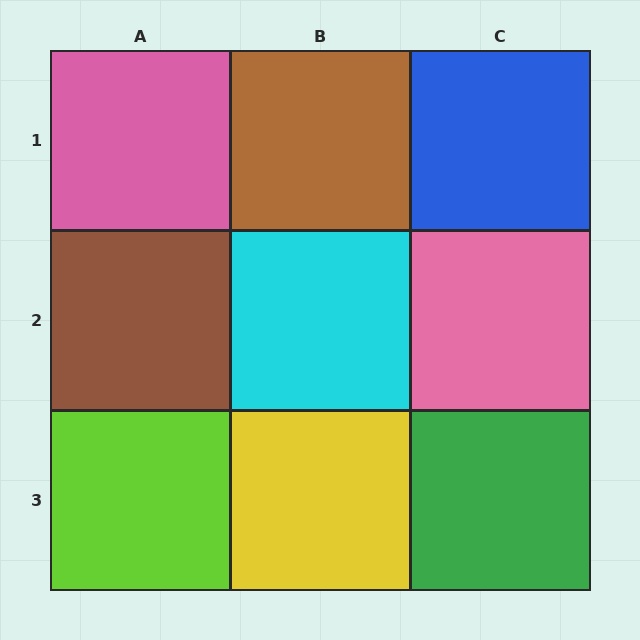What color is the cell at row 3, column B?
Yellow.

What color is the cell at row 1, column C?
Blue.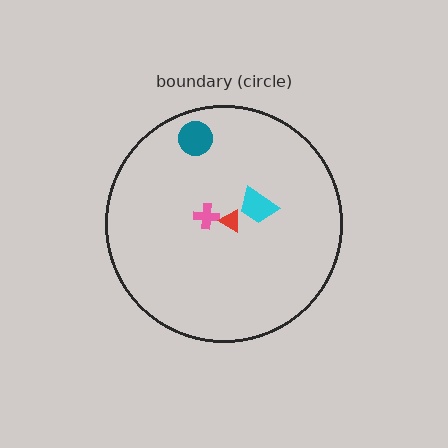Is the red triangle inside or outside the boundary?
Inside.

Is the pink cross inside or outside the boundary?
Inside.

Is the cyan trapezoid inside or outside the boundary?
Inside.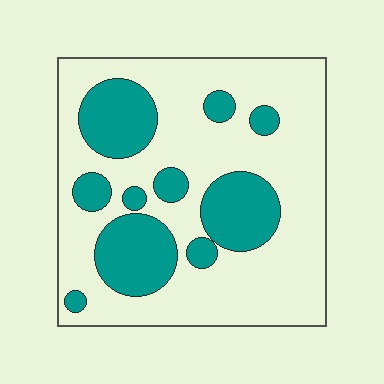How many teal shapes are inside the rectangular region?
10.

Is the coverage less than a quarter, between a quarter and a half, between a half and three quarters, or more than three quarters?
Between a quarter and a half.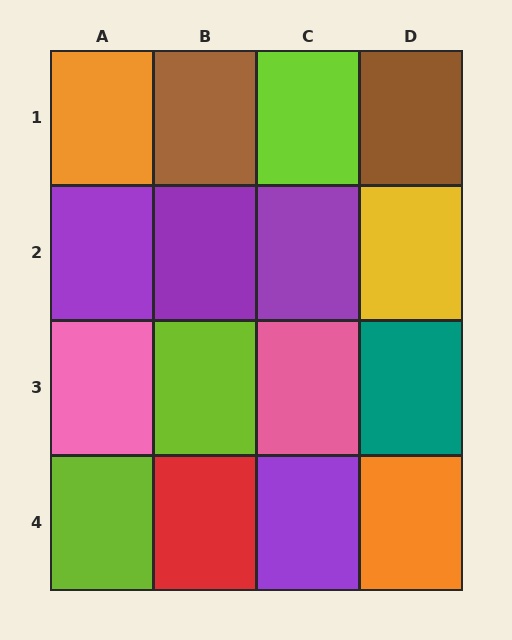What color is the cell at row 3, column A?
Pink.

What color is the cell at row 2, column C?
Purple.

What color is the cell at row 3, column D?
Teal.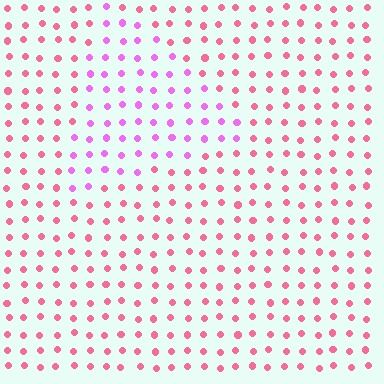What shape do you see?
I see a triangle.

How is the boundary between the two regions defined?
The boundary is defined purely by a slight shift in hue (about 41 degrees). Spacing, size, and orientation are identical on both sides.